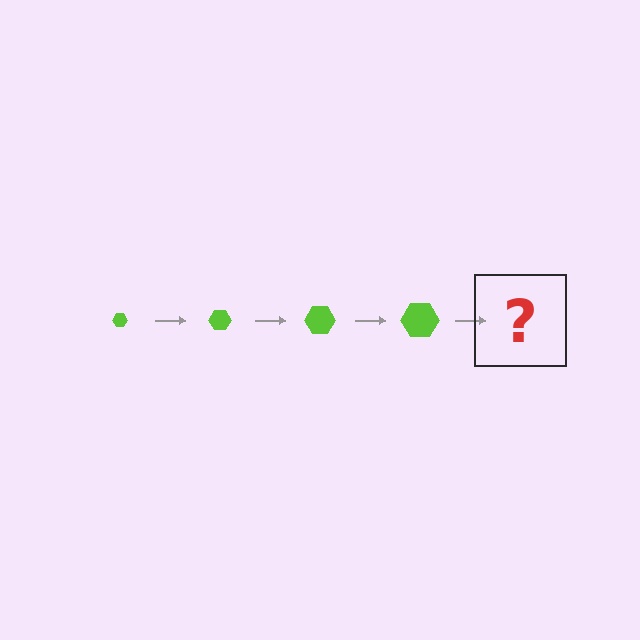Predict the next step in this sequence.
The next step is a lime hexagon, larger than the previous one.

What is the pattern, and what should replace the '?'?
The pattern is that the hexagon gets progressively larger each step. The '?' should be a lime hexagon, larger than the previous one.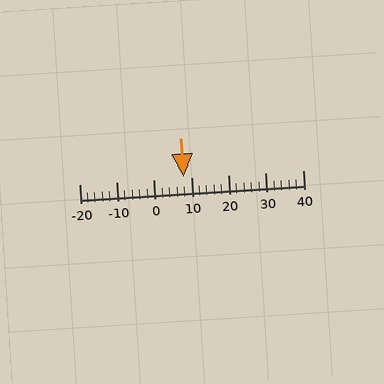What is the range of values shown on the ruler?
The ruler shows values from -20 to 40.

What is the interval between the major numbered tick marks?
The major tick marks are spaced 10 units apart.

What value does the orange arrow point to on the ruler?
The orange arrow points to approximately 8.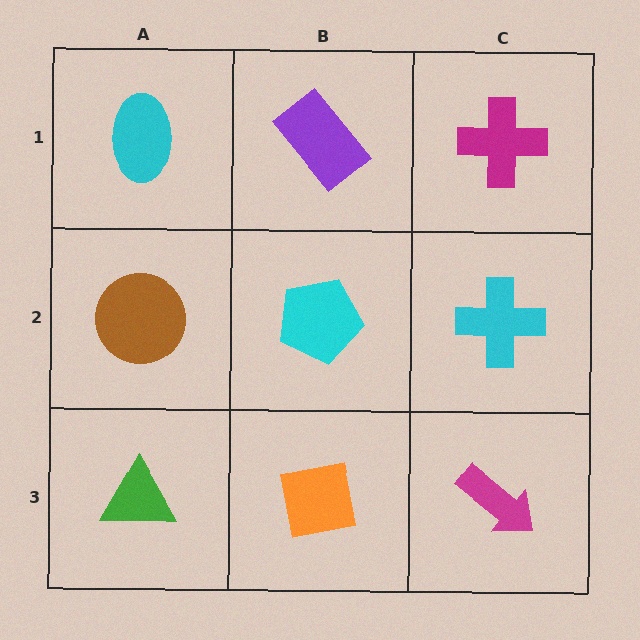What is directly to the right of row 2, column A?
A cyan pentagon.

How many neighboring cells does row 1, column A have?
2.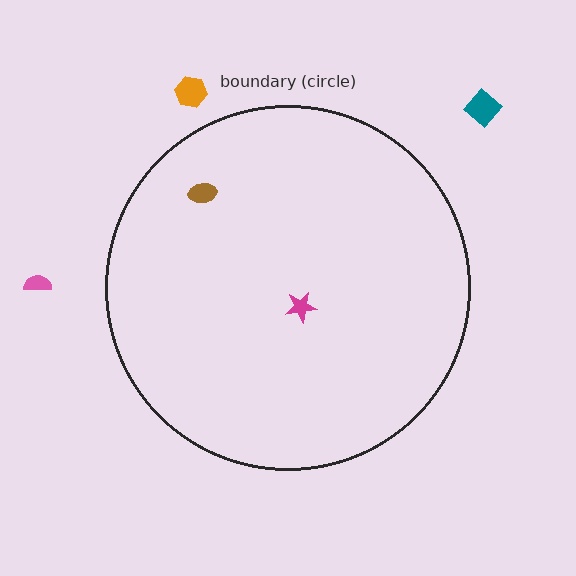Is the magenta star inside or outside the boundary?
Inside.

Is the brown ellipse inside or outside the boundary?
Inside.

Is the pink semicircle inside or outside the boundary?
Outside.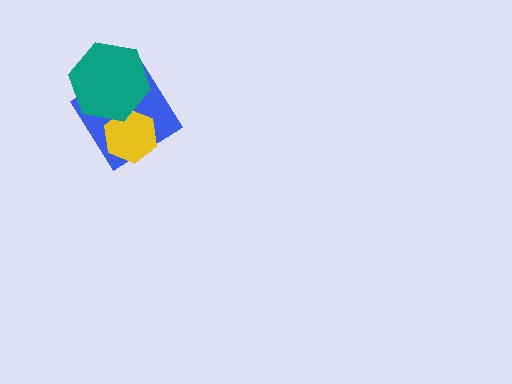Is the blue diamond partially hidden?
Yes, it is partially covered by another shape.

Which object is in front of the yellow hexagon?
The teal hexagon is in front of the yellow hexagon.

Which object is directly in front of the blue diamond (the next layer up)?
The yellow hexagon is directly in front of the blue diamond.